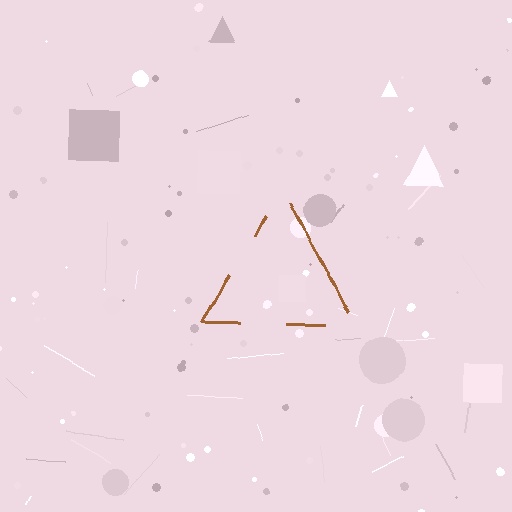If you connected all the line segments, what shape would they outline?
They would outline a triangle.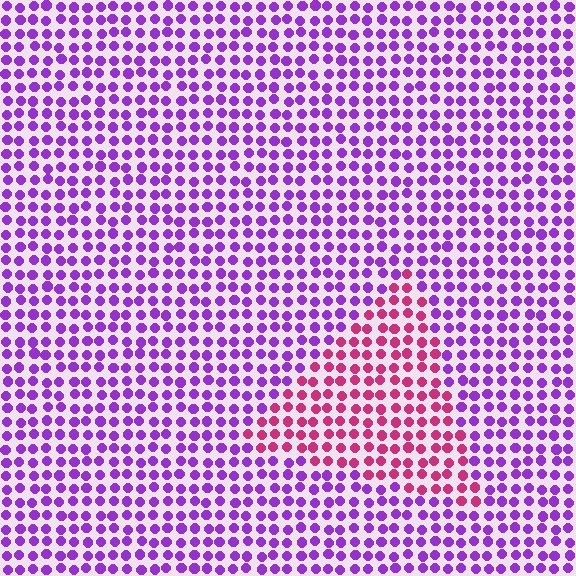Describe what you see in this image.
The image is filled with small purple elements in a uniform arrangement. A triangle-shaped region is visible where the elements are tinted to a slightly different hue, forming a subtle color boundary.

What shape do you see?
I see a triangle.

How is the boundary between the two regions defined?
The boundary is defined purely by a slight shift in hue (about 51 degrees). Spacing, size, and orientation are identical on both sides.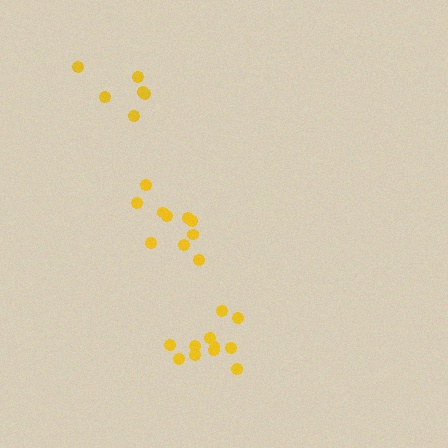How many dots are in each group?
Group 1: 6 dots, Group 2: 10 dots, Group 3: 11 dots (27 total).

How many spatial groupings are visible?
There are 3 spatial groupings.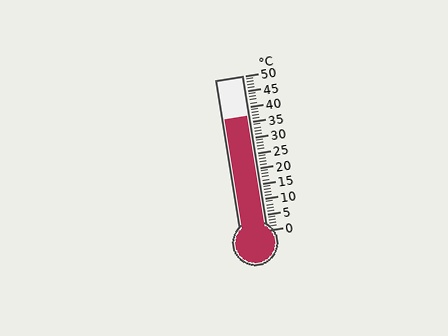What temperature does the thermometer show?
The thermometer shows approximately 37°C.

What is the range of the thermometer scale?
The thermometer scale ranges from 0°C to 50°C.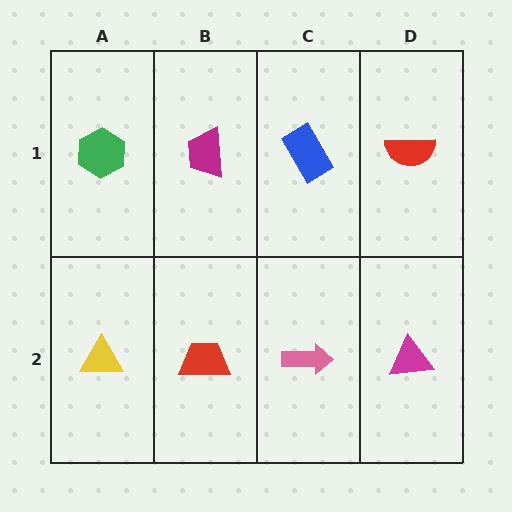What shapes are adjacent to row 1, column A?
A yellow triangle (row 2, column A), a magenta trapezoid (row 1, column B).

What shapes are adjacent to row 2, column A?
A green hexagon (row 1, column A), a red trapezoid (row 2, column B).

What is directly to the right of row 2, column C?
A magenta triangle.